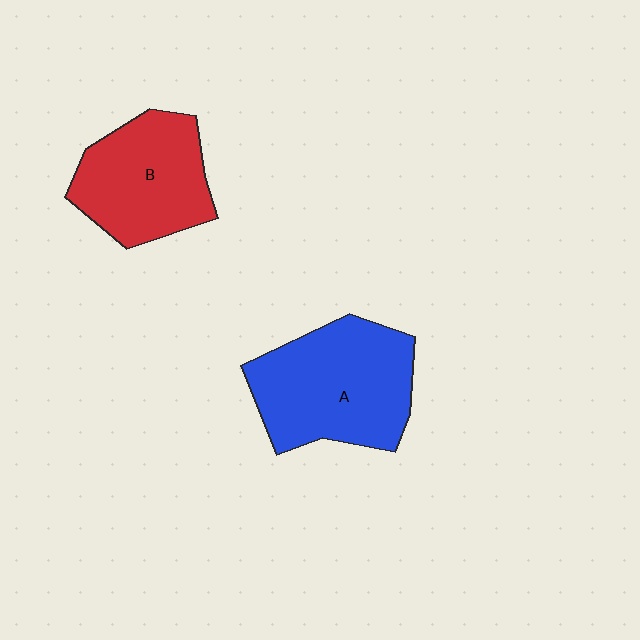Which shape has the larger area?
Shape A (blue).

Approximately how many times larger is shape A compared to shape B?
Approximately 1.2 times.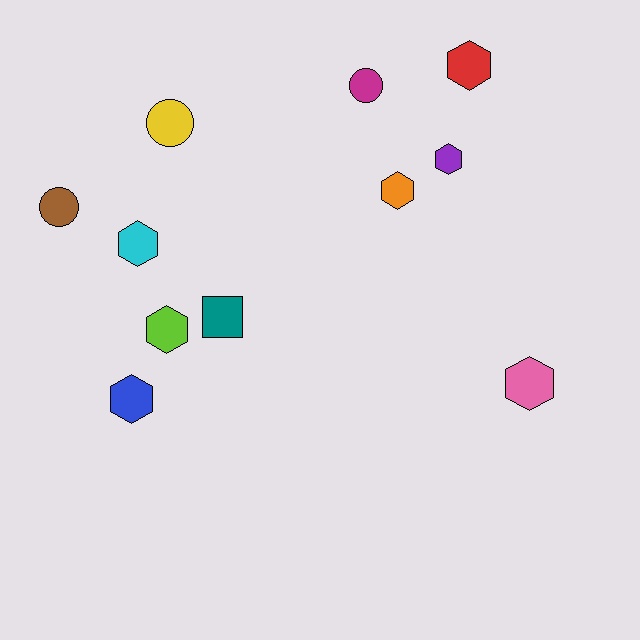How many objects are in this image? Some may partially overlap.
There are 11 objects.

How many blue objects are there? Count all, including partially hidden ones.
There is 1 blue object.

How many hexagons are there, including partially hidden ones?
There are 7 hexagons.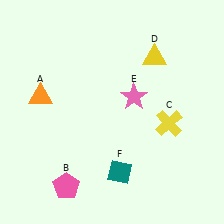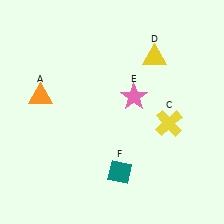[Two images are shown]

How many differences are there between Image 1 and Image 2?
There is 1 difference between the two images.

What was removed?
The pink pentagon (B) was removed in Image 2.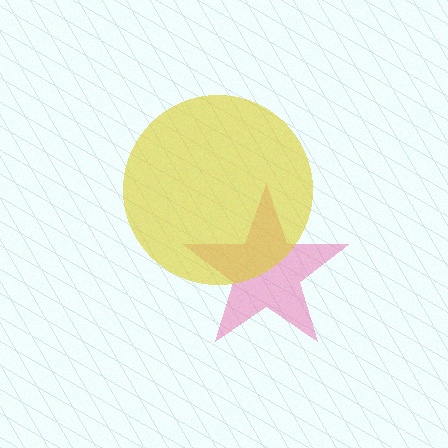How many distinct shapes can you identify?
There are 2 distinct shapes: a pink star, a yellow circle.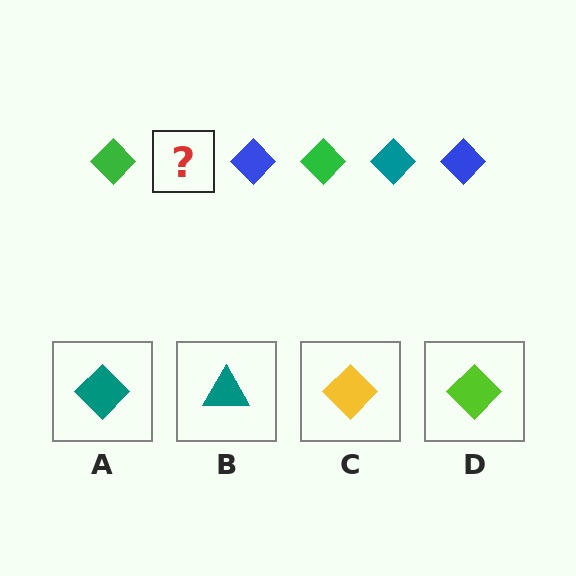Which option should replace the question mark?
Option A.